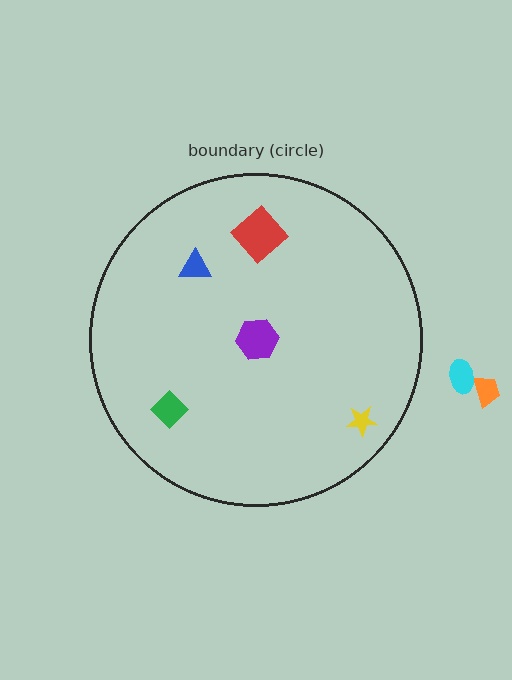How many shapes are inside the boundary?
5 inside, 2 outside.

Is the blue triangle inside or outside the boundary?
Inside.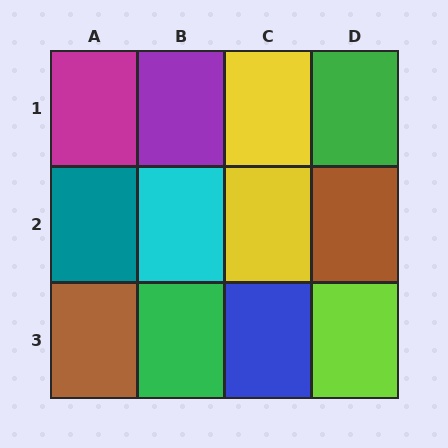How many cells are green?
2 cells are green.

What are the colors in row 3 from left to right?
Brown, green, blue, lime.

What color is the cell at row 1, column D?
Green.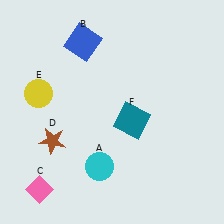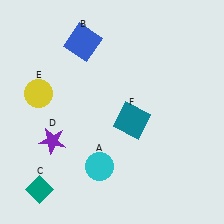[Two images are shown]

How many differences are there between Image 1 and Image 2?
There are 2 differences between the two images.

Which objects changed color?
C changed from pink to teal. D changed from brown to purple.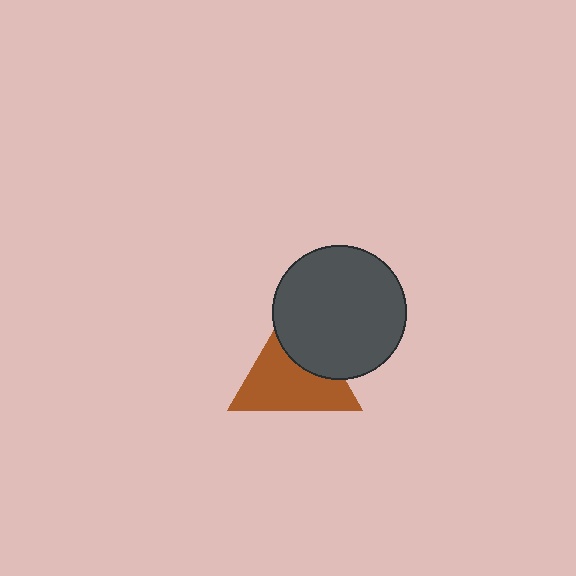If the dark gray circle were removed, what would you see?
You would see the complete brown triangle.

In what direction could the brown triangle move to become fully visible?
The brown triangle could move toward the lower-left. That would shift it out from behind the dark gray circle entirely.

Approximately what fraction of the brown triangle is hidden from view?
Roughly 34% of the brown triangle is hidden behind the dark gray circle.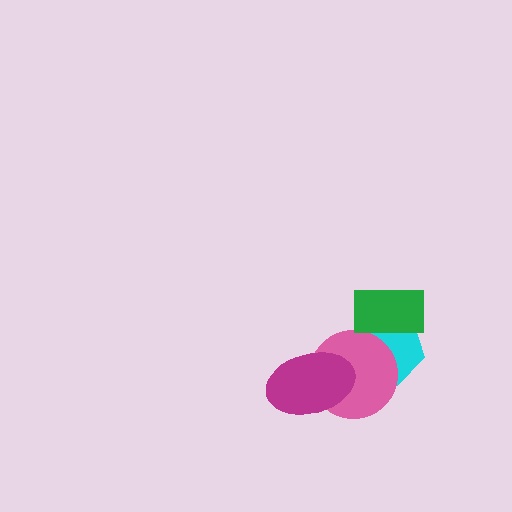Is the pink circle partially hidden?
Yes, it is partially covered by another shape.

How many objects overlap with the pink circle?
2 objects overlap with the pink circle.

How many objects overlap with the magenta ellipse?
1 object overlaps with the magenta ellipse.